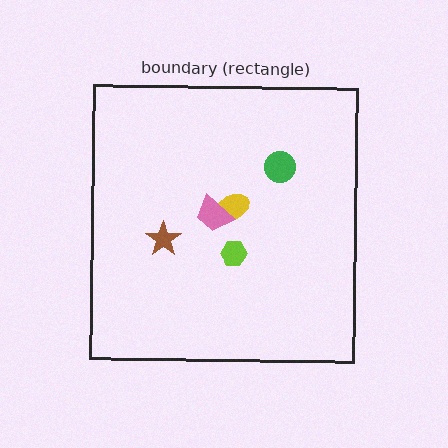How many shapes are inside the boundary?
5 inside, 0 outside.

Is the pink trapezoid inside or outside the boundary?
Inside.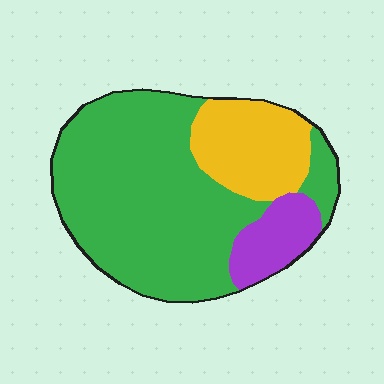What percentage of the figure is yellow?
Yellow covers roughly 20% of the figure.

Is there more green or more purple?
Green.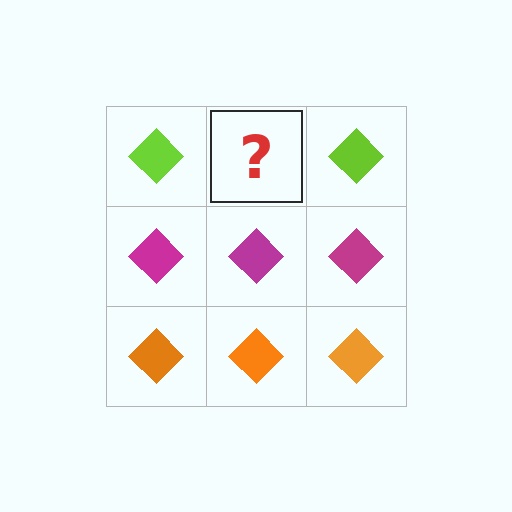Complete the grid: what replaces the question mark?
The question mark should be replaced with a lime diamond.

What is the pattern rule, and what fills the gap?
The rule is that each row has a consistent color. The gap should be filled with a lime diamond.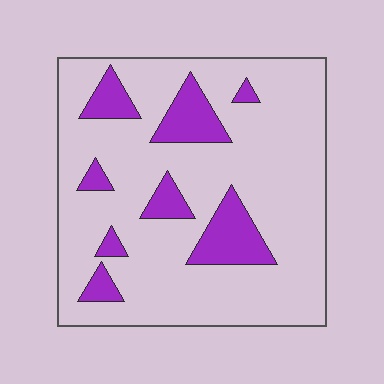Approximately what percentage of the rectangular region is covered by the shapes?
Approximately 15%.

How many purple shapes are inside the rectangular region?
8.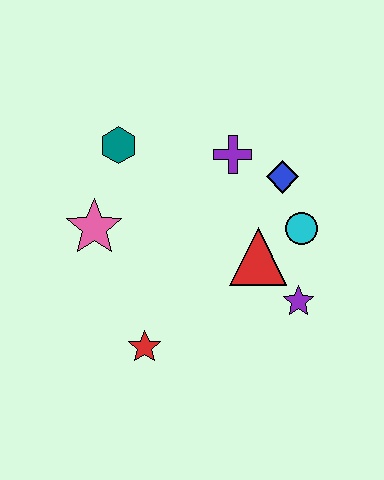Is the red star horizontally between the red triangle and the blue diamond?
No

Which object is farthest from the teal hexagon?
The purple star is farthest from the teal hexagon.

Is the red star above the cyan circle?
No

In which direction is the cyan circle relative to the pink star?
The cyan circle is to the right of the pink star.